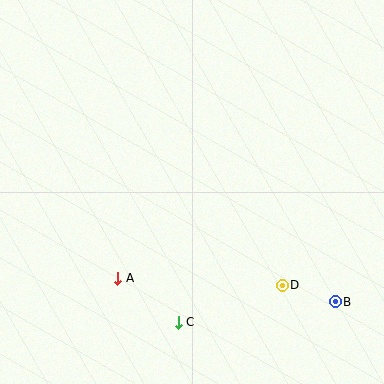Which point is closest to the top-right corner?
Point D is closest to the top-right corner.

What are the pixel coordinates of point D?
Point D is at (282, 285).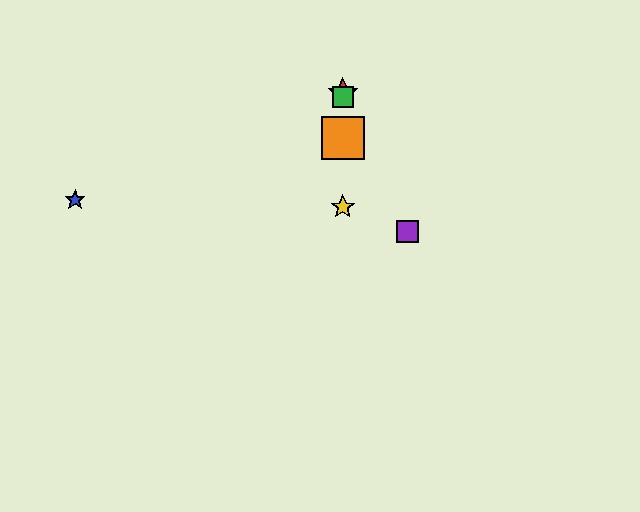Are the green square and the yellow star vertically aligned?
Yes, both are at x≈343.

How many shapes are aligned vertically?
4 shapes (the red star, the green square, the yellow star, the orange square) are aligned vertically.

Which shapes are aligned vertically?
The red star, the green square, the yellow star, the orange square are aligned vertically.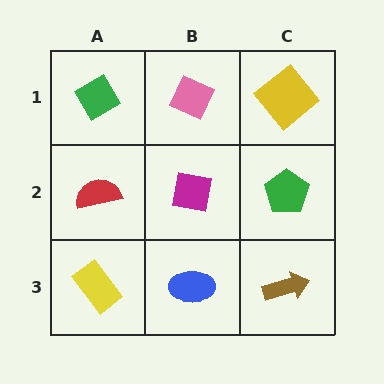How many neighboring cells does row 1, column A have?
2.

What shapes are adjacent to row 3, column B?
A magenta square (row 2, column B), a yellow rectangle (row 3, column A), a brown arrow (row 3, column C).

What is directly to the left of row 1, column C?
A pink diamond.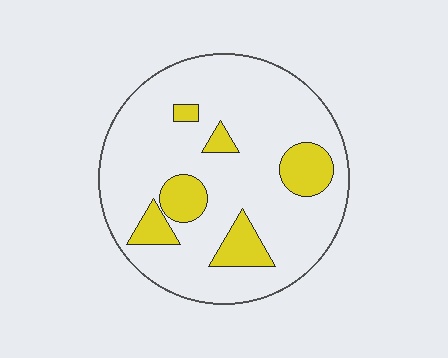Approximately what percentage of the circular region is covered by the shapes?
Approximately 20%.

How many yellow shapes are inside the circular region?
6.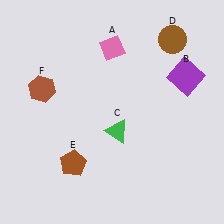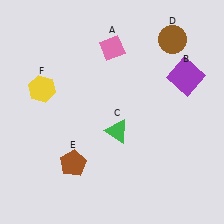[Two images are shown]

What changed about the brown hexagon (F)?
In Image 1, F is brown. In Image 2, it changed to yellow.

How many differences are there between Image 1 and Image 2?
There is 1 difference between the two images.